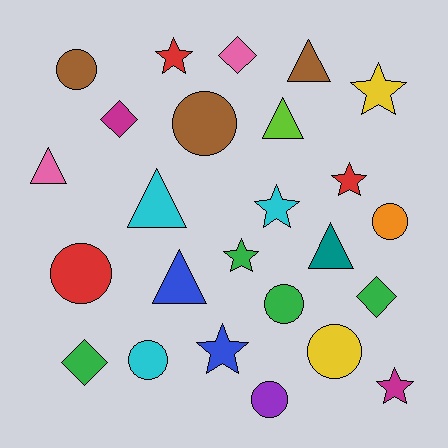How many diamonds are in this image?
There are 4 diamonds.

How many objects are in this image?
There are 25 objects.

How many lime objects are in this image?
There is 1 lime object.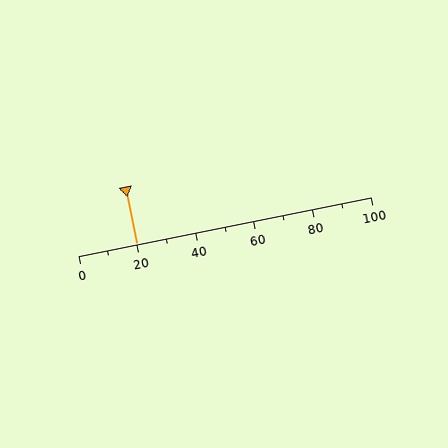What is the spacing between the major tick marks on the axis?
The major ticks are spaced 20 apart.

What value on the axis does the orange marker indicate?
The marker indicates approximately 20.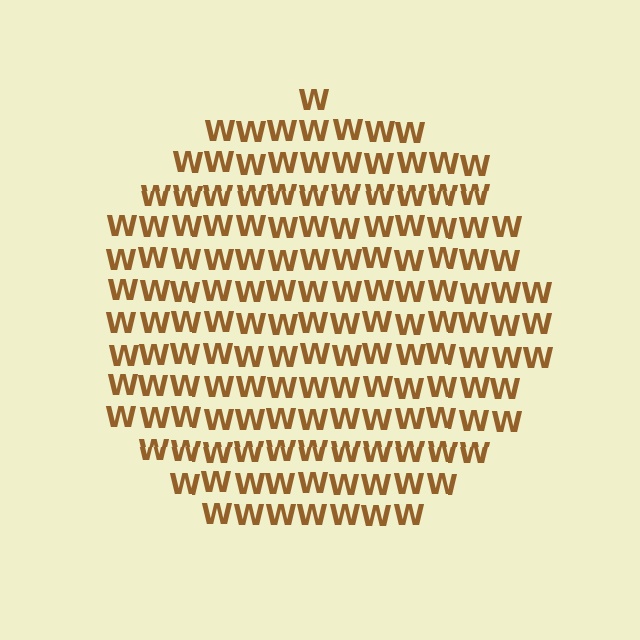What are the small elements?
The small elements are letter W's.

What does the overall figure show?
The overall figure shows a circle.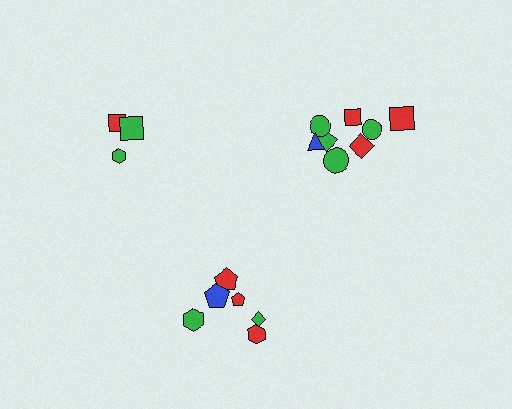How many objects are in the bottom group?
There are 6 objects.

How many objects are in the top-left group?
There are 3 objects.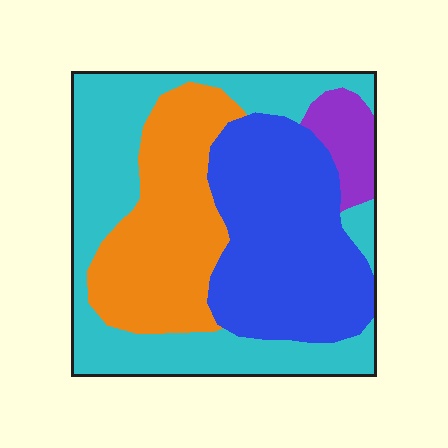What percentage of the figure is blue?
Blue takes up about one third (1/3) of the figure.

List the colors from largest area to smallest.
From largest to smallest: cyan, blue, orange, purple.